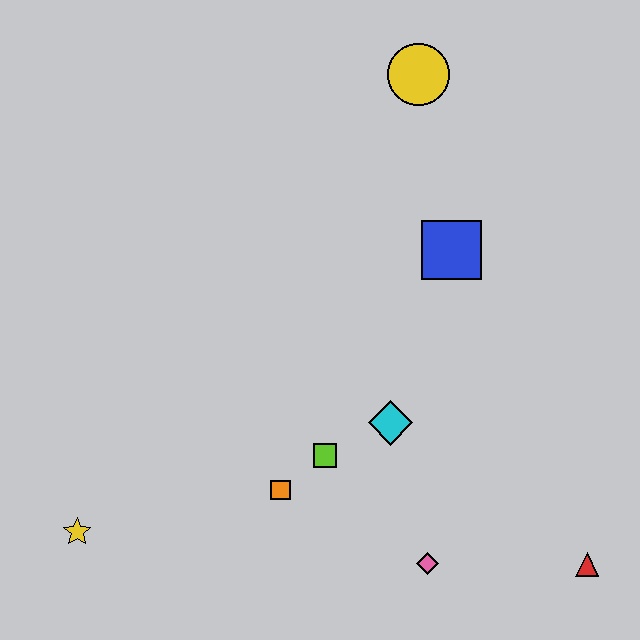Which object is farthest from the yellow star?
The yellow circle is farthest from the yellow star.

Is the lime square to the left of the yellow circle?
Yes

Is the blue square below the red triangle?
No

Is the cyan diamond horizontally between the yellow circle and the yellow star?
Yes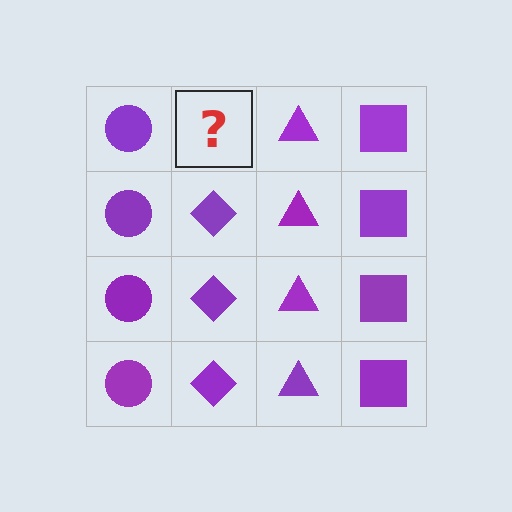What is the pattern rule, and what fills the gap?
The rule is that each column has a consistent shape. The gap should be filled with a purple diamond.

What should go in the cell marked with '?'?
The missing cell should contain a purple diamond.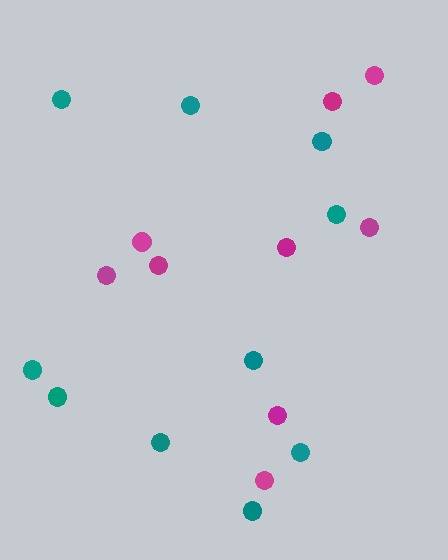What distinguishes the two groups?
There are 2 groups: one group of teal circles (10) and one group of magenta circles (9).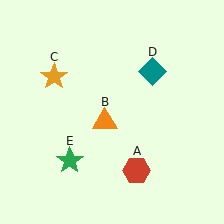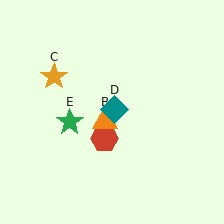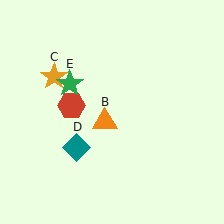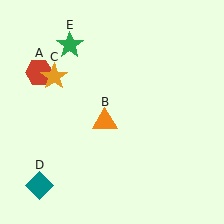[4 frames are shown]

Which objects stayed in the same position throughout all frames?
Orange triangle (object B) and orange star (object C) remained stationary.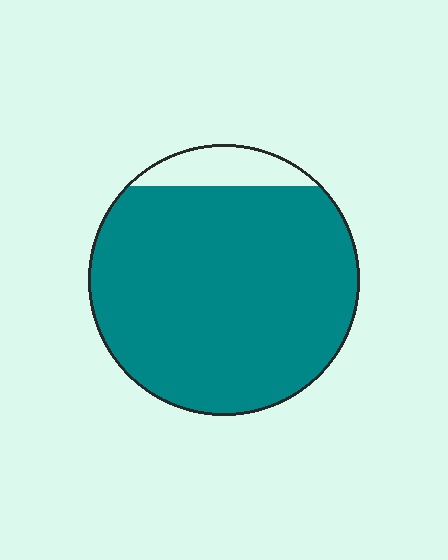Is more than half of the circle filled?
Yes.